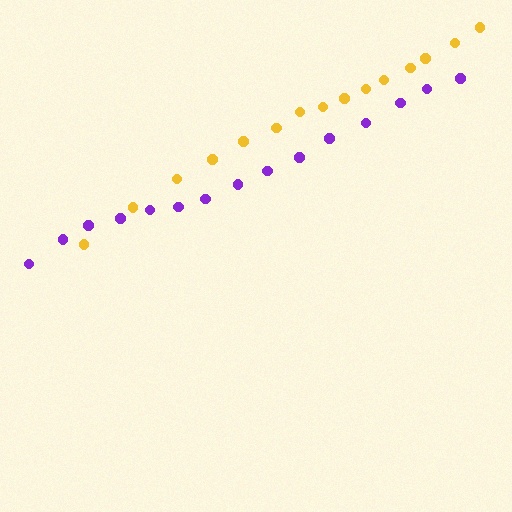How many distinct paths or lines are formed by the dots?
There are 2 distinct paths.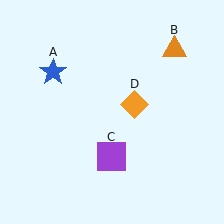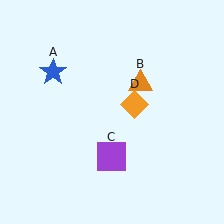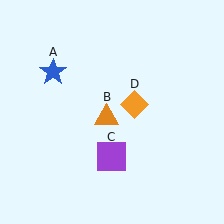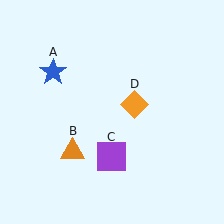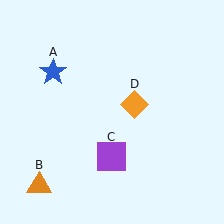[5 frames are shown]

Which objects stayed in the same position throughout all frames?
Blue star (object A) and purple square (object C) and orange diamond (object D) remained stationary.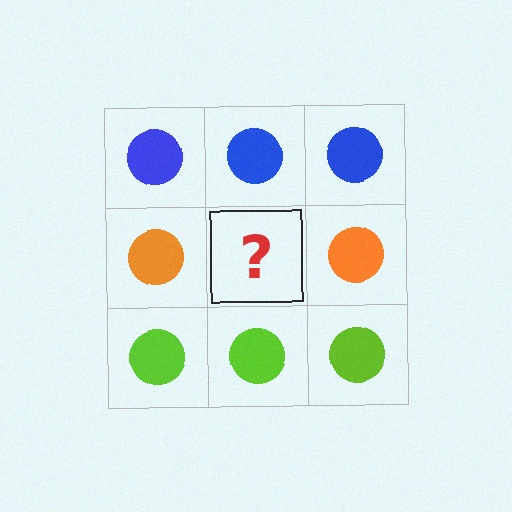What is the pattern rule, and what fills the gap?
The rule is that each row has a consistent color. The gap should be filled with an orange circle.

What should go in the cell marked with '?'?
The missing cell should contain an orange circle.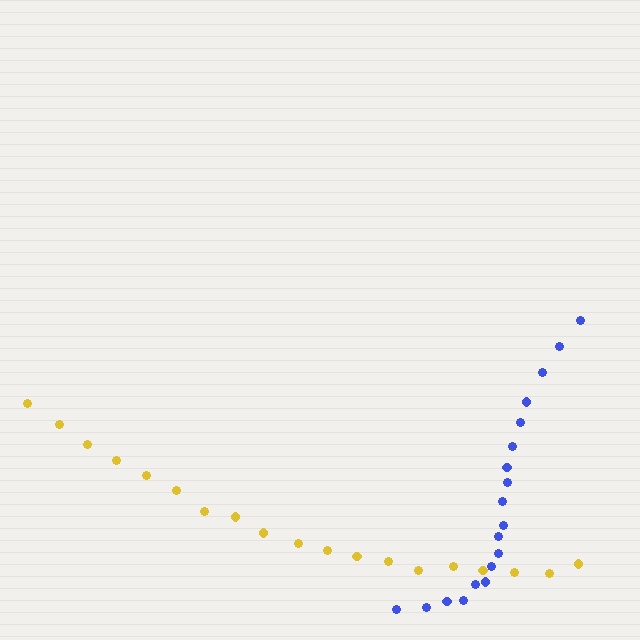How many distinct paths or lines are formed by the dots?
There are 2 distinct paths.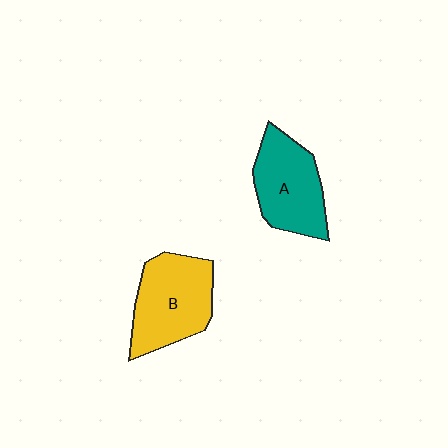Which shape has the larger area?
Shape B (yellow).